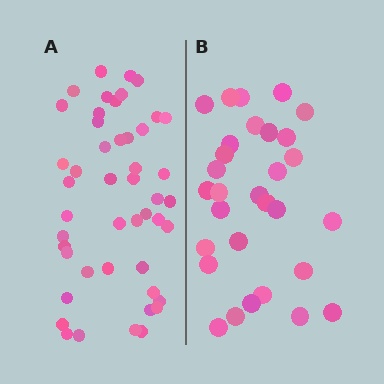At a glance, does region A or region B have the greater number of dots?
Region A (the left region) has more dots.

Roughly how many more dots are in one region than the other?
Region A has approximately 15 more dots than region B.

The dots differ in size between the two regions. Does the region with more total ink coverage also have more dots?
No. Region B has more total ink coverage because its dots are larger, but region A actually contains more individual dots. Total area can be misleading — the number of items is what matters here.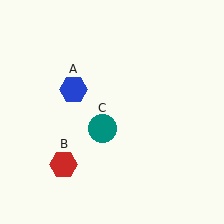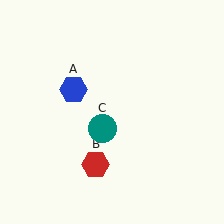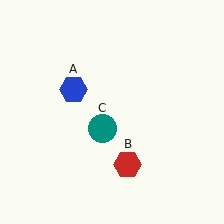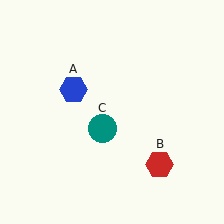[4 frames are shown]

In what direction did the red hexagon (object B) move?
The red hexagon (object B) moved right.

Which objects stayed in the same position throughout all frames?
Blue hexagon (object A) and teal circle (object C) remained stationary.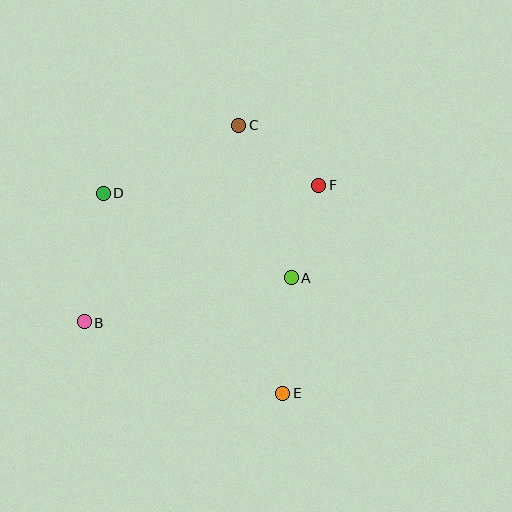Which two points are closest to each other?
Points A and F are closest to each other.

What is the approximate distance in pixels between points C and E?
The distance between C and E is approximately 271 pixels.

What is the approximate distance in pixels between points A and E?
The distance between A and E is approximately 116 pixels.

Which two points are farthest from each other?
Points B and F are farthest from each other.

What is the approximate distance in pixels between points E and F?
The distance between E and F is approximately 211 pixels.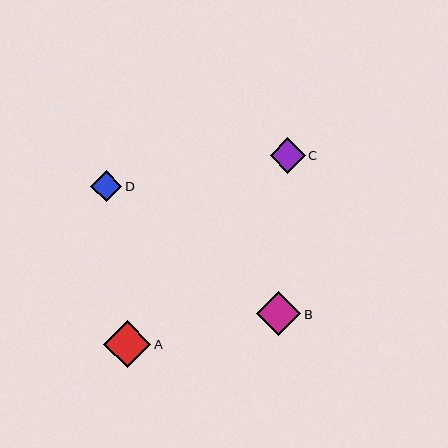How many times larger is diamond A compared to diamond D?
Diamond A is approximately 1.5 times the size of diamond D.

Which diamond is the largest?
Diamond A is the largest with a size of approximately 47 pixels.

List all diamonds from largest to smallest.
From largest to smallest: A, B, C, D.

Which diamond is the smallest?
Diamond D is the smallest with a size of approximately 31 pixels.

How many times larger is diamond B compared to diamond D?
Diamond B is approximately 1.4 times the size of diamond D.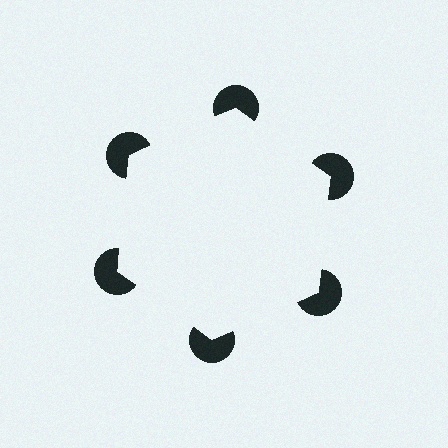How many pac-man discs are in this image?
There are 6 — one at each vertex of the illusory hexagon.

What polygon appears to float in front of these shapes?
An illusory hexagon — its edges are inferred from the aligned wedge cuts in the pac-man discs, not physically drawn.